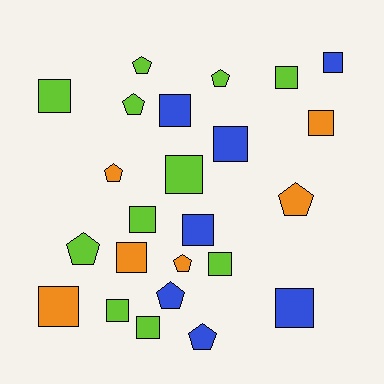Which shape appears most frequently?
Square, with 15 objects.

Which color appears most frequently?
Lime, with 11 objects.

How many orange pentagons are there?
There are 3 orange pentagons.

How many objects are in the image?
There are 24 objects.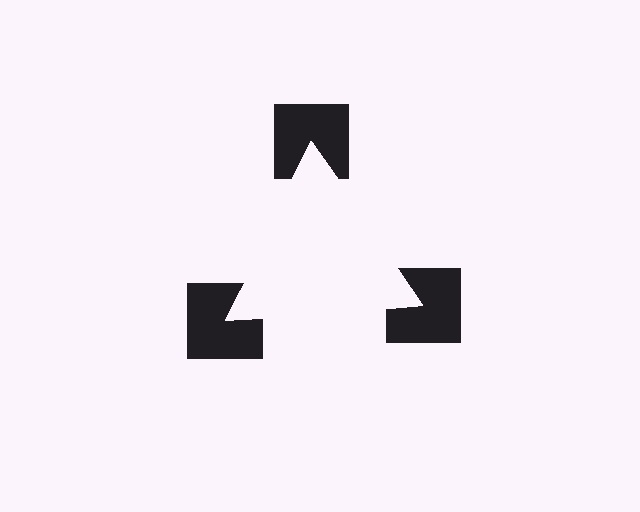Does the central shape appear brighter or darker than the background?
It typically appears slightly brighter than the background, even though no actual brightness change is drawn.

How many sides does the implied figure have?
3 sides.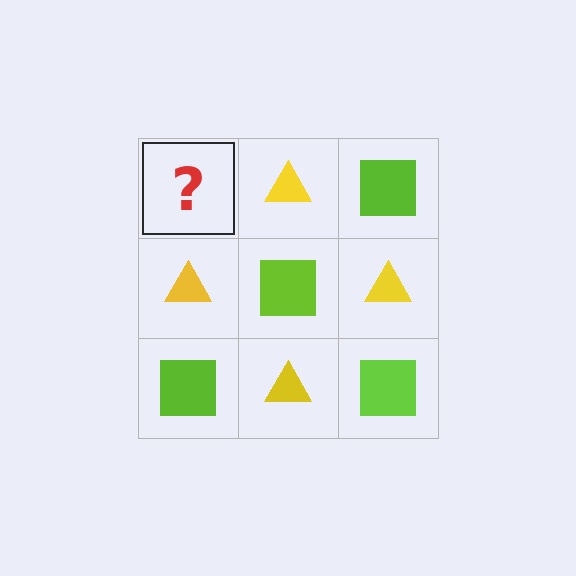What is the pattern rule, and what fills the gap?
The rule is that it alternates lime square and yellow triangle in a checkerboard pattern. The gap should be filled with a lime square.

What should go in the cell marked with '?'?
The missing cell should contain a lime square.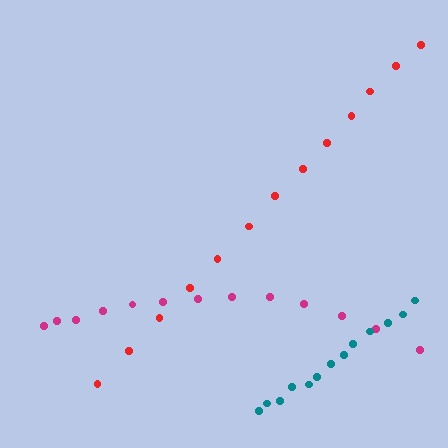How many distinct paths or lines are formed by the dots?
There are 3 distinct paths.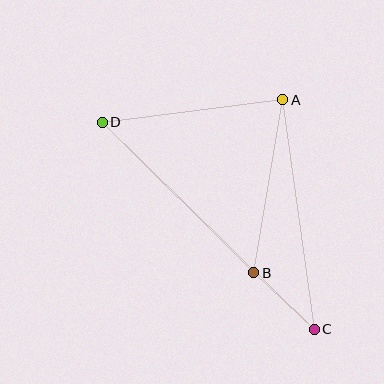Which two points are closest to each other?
Points B and C are closest to each other.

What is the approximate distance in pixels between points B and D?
The distance between B and D is approximately 214 pixels.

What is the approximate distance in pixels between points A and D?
The distance between A and D is approximately 182 pixels.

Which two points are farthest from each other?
Points C and D are farthest from each other.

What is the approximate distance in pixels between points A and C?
The distance between A and C is approximately 232 pixels.